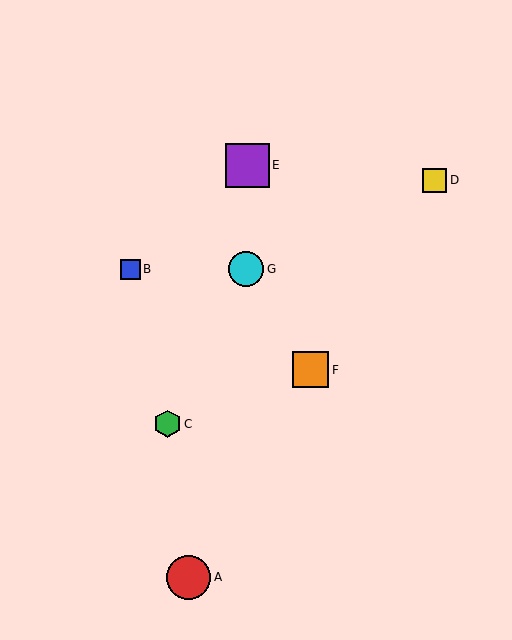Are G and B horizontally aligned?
Yes, both are at y≈269.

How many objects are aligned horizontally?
2 objects (B, G) are aligned horizontally.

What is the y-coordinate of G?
Object G is at y≈269.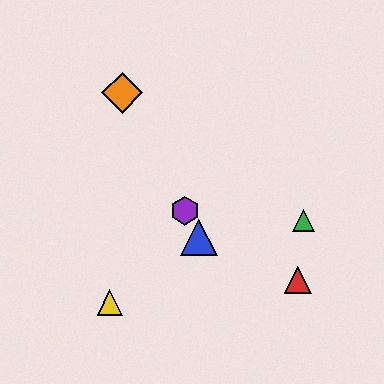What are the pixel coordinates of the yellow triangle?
The yellow triangle is at (110, 303).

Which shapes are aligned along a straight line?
The blue triangle, the purple hexagon, the orange diamond are aligned along a straight line.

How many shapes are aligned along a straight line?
3 shapes (the blue triangle, the purple hexagon, the orange diamond) are aligned along a straight line.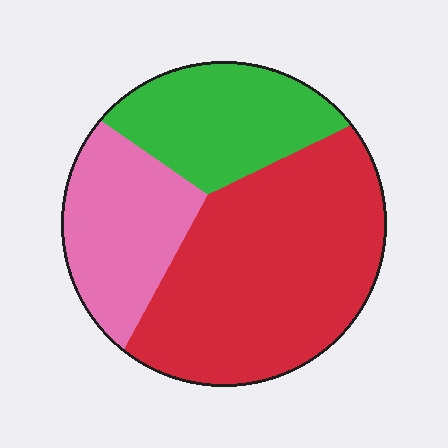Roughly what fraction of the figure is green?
Green covers about 25% of the figure.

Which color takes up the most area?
Red, at roughly 50%.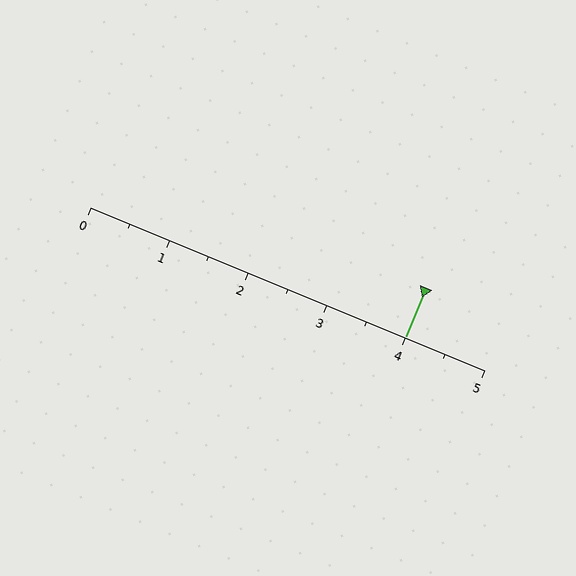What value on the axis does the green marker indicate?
The marker indicates approximately 4.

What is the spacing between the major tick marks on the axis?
The major ticks are spaced 1 apart.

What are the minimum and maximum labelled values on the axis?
The axis runs from 0 to 5.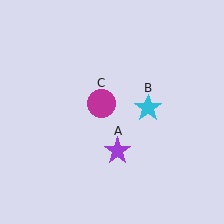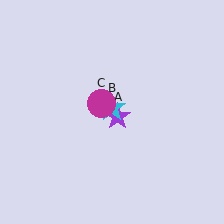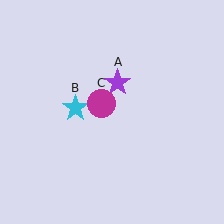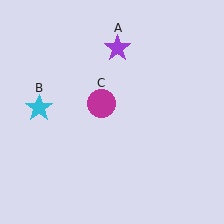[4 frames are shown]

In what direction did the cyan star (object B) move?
The cyan star (object B) moved left.